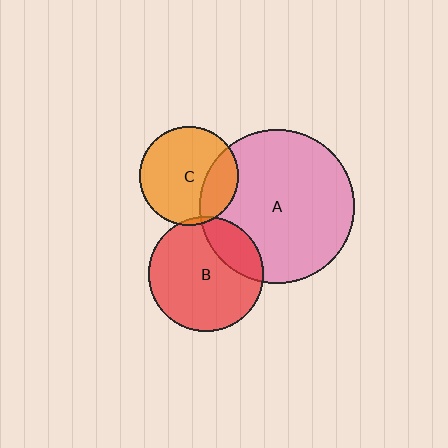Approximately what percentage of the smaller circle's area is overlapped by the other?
Approximately 20%.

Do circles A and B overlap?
Yes.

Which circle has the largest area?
Circle A (pink).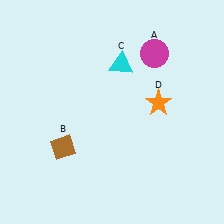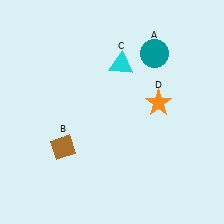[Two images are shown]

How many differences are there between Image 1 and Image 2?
There is 1 difference between the two images.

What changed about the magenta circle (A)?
In Image 1, A is magenta. In Image 2, it changed to teal.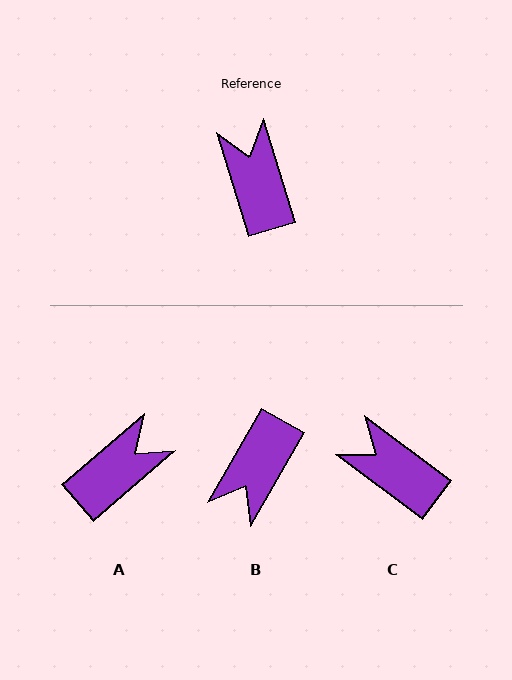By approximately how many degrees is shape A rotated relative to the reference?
Approximately 66 degrees clockwise.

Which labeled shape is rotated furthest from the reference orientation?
B, about 133 degrees away.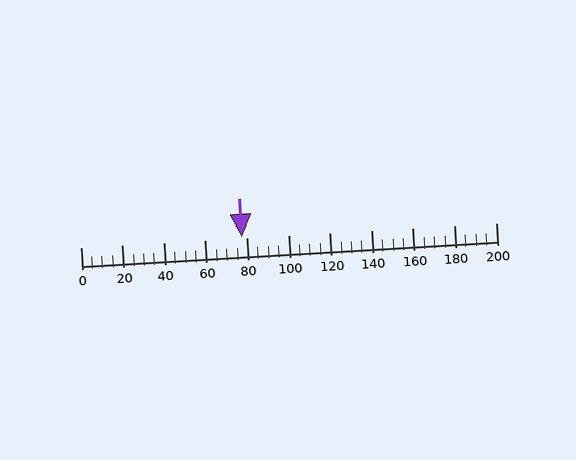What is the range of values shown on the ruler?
The ruler shows values from 0 to 200.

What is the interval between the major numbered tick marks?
The major tick marks are spaced 20 units apart.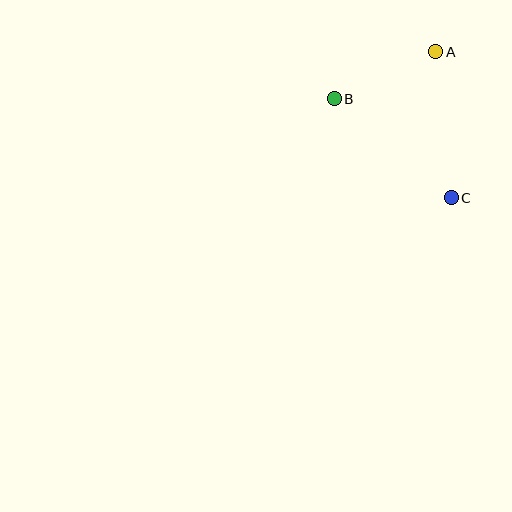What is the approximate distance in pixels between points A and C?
The distance between A and C is approximately 147 pixels.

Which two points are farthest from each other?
Points B and C are farthest from each other.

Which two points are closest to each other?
Points A and B are closest to each other.